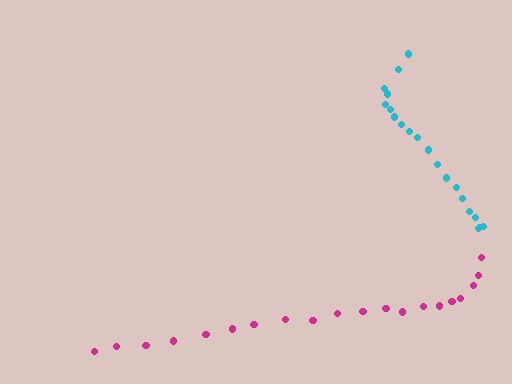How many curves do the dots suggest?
There are 2 distinct paths.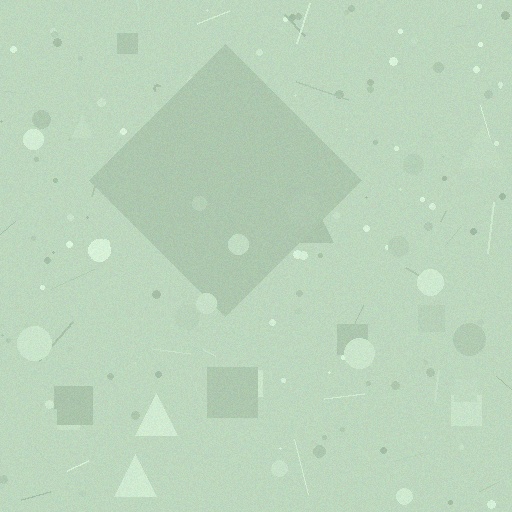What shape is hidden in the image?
A diamond is hidden in the image.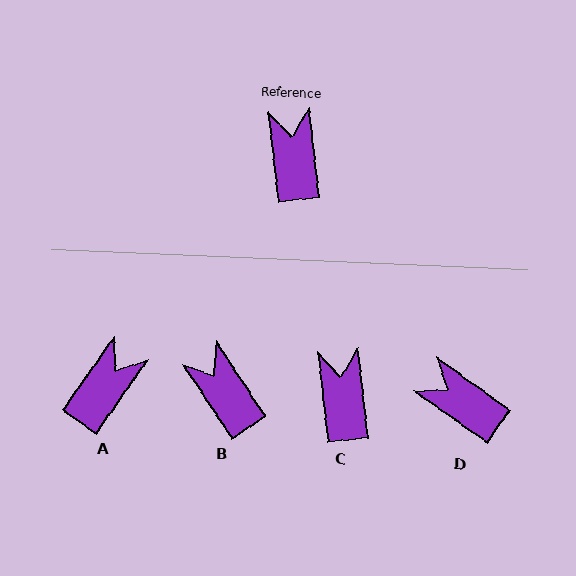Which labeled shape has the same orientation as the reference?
C.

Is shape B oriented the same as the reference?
No, it is off by about 28 degrees.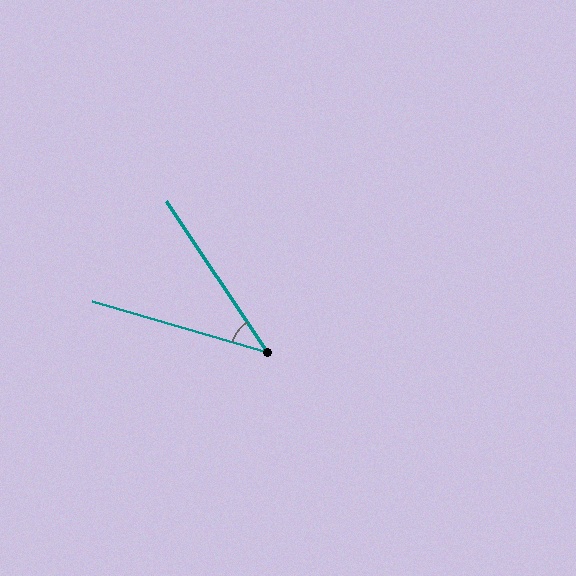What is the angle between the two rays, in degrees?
Approximately 40 degrees.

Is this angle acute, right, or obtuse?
It is acute.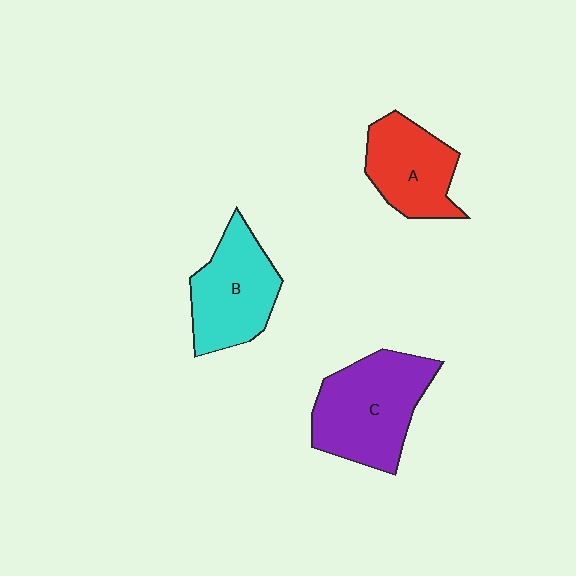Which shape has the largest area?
Shape C (purple).